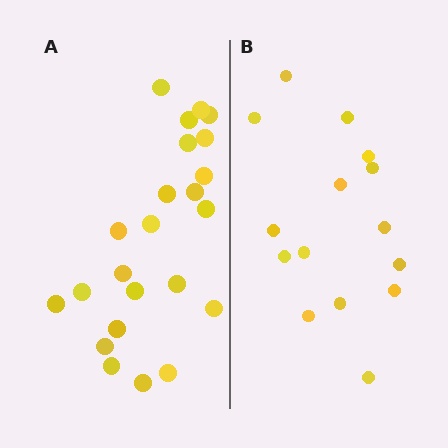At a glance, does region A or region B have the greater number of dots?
Region A (the left region) has more dots.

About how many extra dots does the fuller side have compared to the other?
Region A has roughly 8 or so more dots than region B.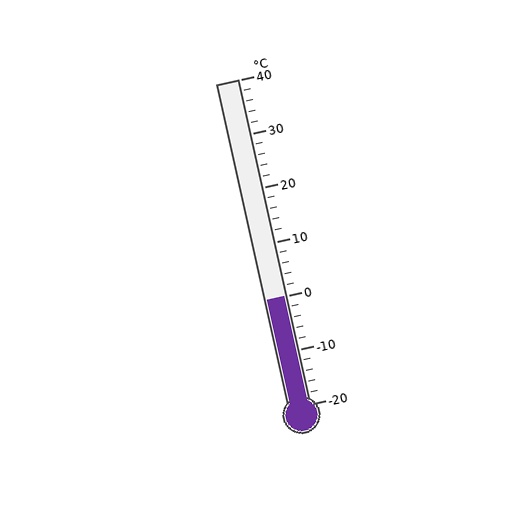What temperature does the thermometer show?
The thermometer shows approximately 0°C.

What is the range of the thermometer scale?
The thermometer scale ranges from -20°C to 40°C.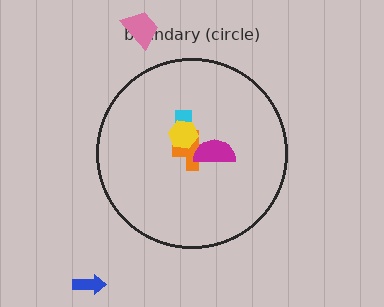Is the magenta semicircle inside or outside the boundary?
Inside.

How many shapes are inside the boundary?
4 inside, 2 outside.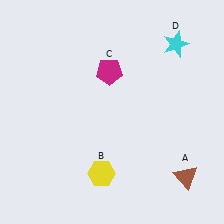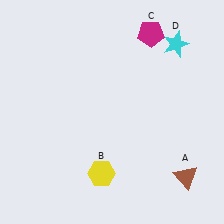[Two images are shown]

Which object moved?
The magenta pentagon (C) moved right.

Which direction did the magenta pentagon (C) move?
The magenta pentagon (C) moved right.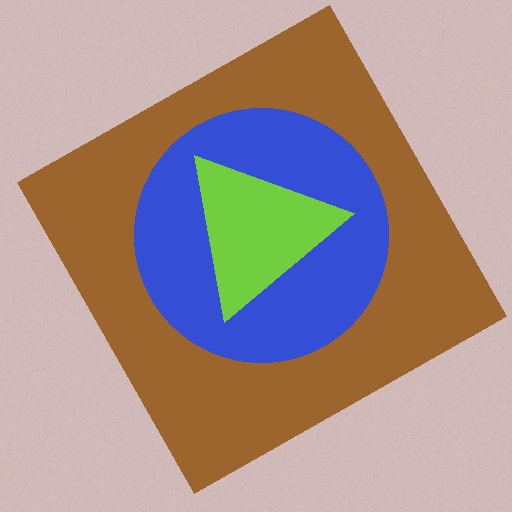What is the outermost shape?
The brown square.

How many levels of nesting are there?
3.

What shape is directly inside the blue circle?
The lime triangle.